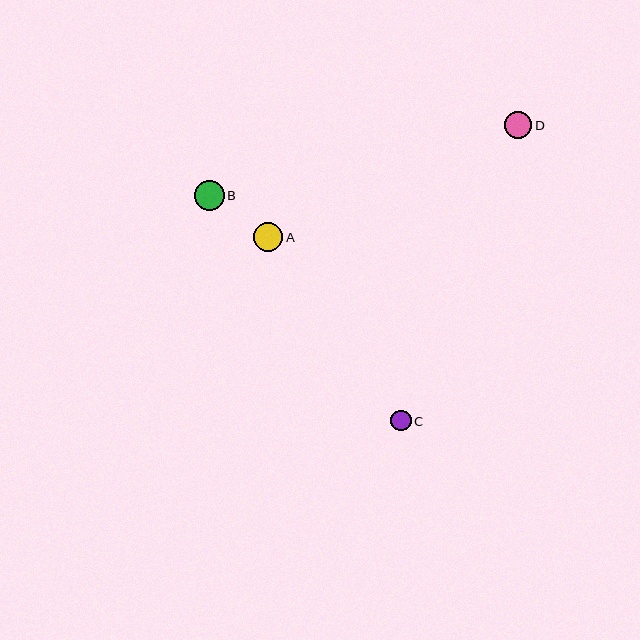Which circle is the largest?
Circle B is the largest with a size of approximately 30 pixels.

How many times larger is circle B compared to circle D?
Circle B is approximately 1.1 times the size of circle D.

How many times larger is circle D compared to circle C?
Circle D is approximately 1.3 times the size of circle C.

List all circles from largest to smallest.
From largest to smallest: B, A, D, C.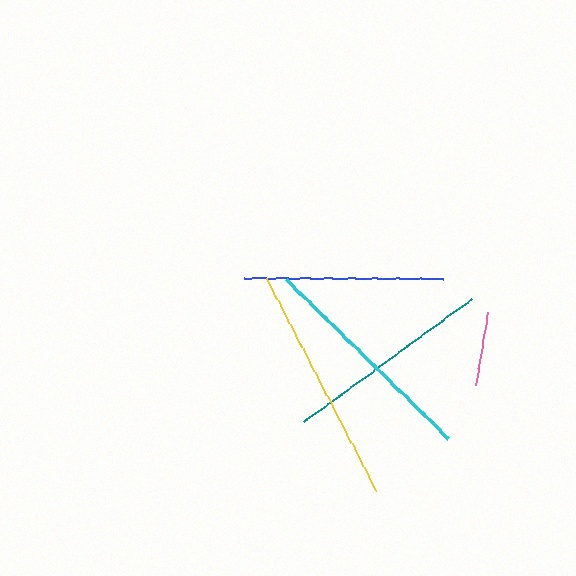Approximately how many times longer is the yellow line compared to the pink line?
The yellow line is approximately 3.2 times the length of the pink line.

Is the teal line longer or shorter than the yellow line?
The yellow line is longer than the teal line.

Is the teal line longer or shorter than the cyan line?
The cyan line is longer than the teal line.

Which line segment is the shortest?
The pink line is the shortest at approximately 75 pixels.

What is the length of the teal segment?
The teal segment is approximately 208 pixels long.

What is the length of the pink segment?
The pink segment is approximately 75 pixels long.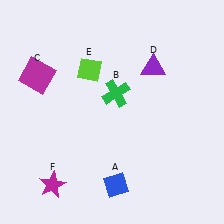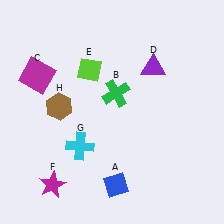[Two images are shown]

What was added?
A cyan cross (G), a brown hexagon (H) were added in Image 2.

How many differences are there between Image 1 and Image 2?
There are 2 differences between the two images.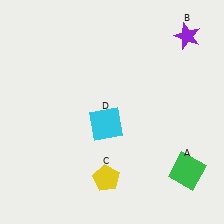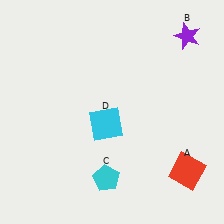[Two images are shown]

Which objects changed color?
A changed from green to red. C changed from yellow to cyan.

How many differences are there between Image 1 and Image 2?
There are 2 differences between the two images.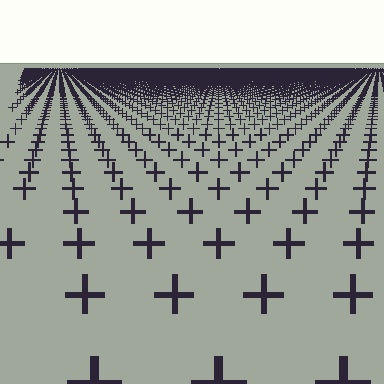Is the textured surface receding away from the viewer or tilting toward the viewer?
The surface is receding away from the viewer. Texture elements get smaller and denser toward the top.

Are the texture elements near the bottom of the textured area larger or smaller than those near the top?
Larger. Near the bottom, elements are closer to the viewer and appear at a bigger on-screen size.